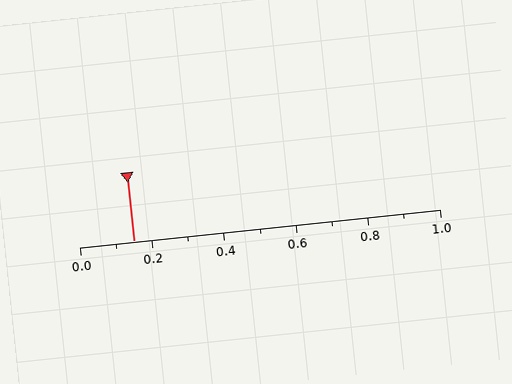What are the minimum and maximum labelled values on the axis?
The axis runs from 0.0 to 1.0.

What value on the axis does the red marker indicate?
The marker indicates approximately 0.15.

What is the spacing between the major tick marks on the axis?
The major ticks are spaced 0.2 apart.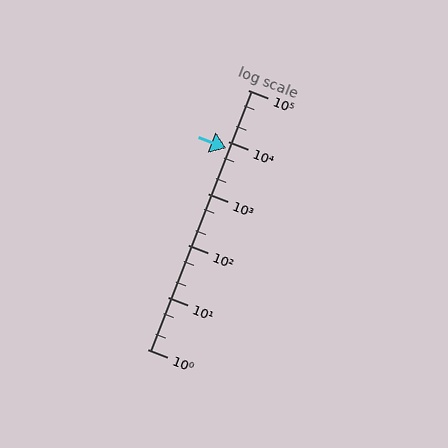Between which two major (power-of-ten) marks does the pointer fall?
The pointer is between 1000 and 10000.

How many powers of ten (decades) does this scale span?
The scale spans 5 decades, from 1 to 100000.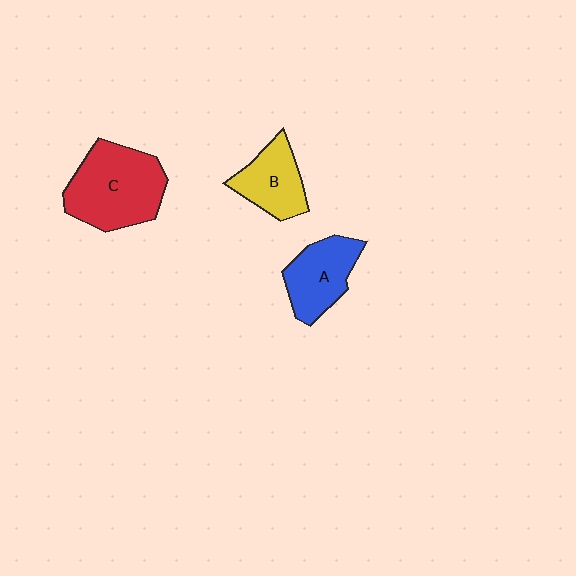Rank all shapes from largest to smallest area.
From largest to smallest: C (red), A (blue), B (yellow).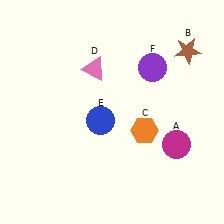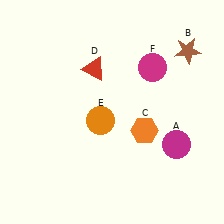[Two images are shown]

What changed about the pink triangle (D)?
In Image 1, D is pink. In Image 2, it changed to red.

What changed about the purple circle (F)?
In Image 1, F is purple. In Image 2, it changed to magenta.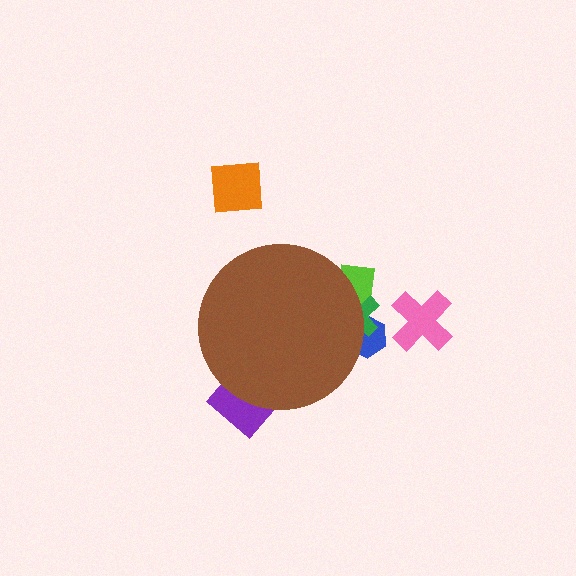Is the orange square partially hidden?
No, the orange square is fully visible.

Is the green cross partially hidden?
Yes, the green cross is partially hidden behind the brown circle.